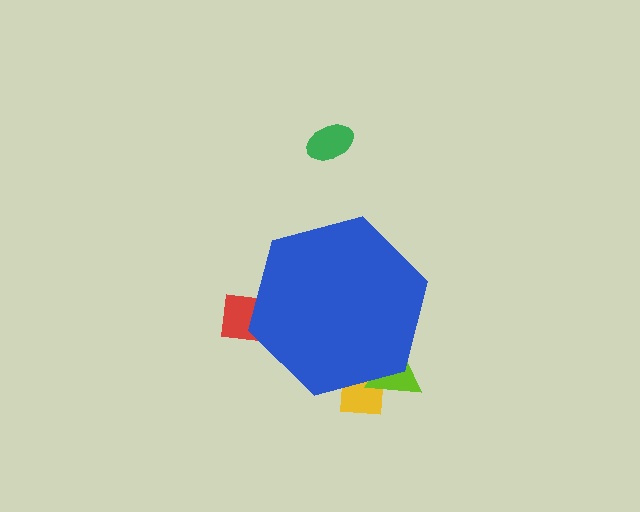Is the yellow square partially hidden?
Yes, the yellow square is partially hidden behind the blue hexagon.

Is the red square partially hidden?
Yes, the red square is partially hidden behind the blue hexagon.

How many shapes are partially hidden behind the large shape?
3 shapes are partially hidden.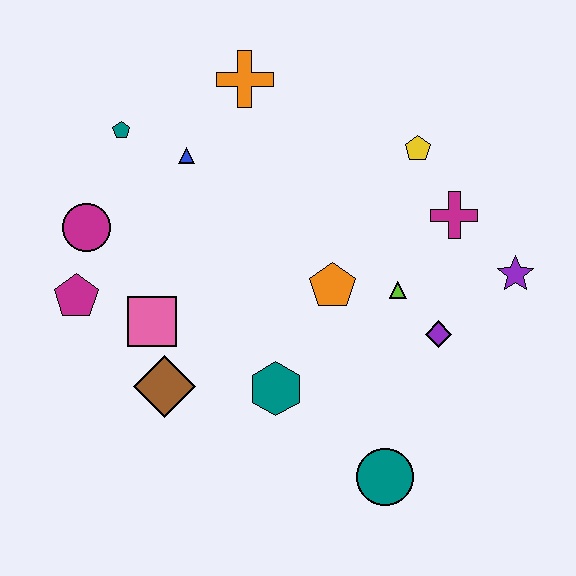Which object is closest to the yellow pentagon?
The magenta cross is closest to the yellow pentagon.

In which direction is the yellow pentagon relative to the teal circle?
The yellow pentagon is above the teal circle.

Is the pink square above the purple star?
No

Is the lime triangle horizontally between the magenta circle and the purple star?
Yes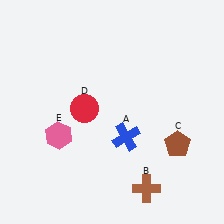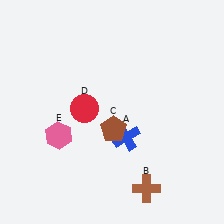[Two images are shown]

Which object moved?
The brown pentagon (C) moved left.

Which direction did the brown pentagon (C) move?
The brown pentagon (C) moved left.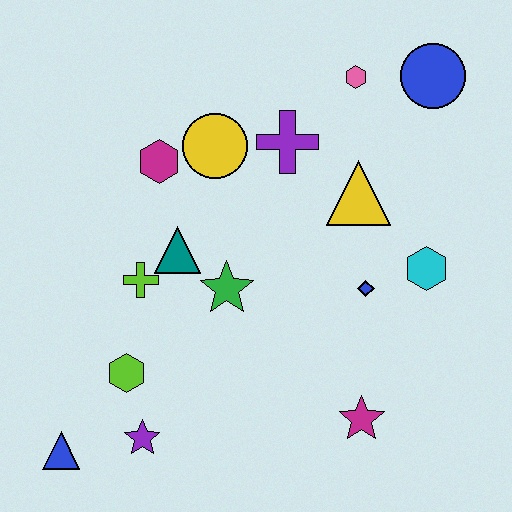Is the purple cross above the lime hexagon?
Yes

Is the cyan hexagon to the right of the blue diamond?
Yes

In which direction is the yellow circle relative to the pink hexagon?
The yellow circle is to the left of the pink hexagon.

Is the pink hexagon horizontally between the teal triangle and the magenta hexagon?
No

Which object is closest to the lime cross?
The teal triangle is closest to the lime cross.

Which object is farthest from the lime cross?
The blue circle is farthest from the lime cross.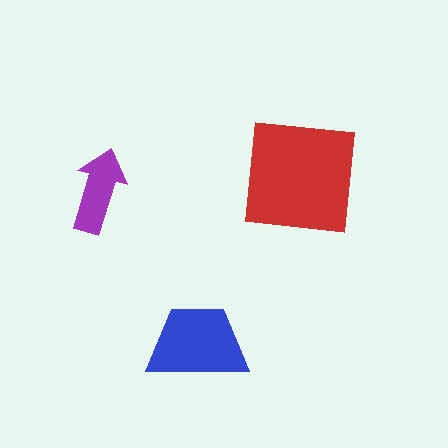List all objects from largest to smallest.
The red square, the blue trapezoid, the purple arrow.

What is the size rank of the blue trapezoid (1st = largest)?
2nd.